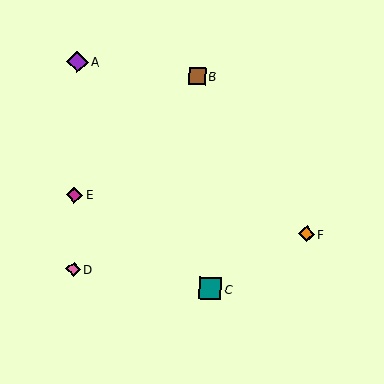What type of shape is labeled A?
Shape A is a purple diamond.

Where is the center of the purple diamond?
The center of the purple diamond is at (78, 62).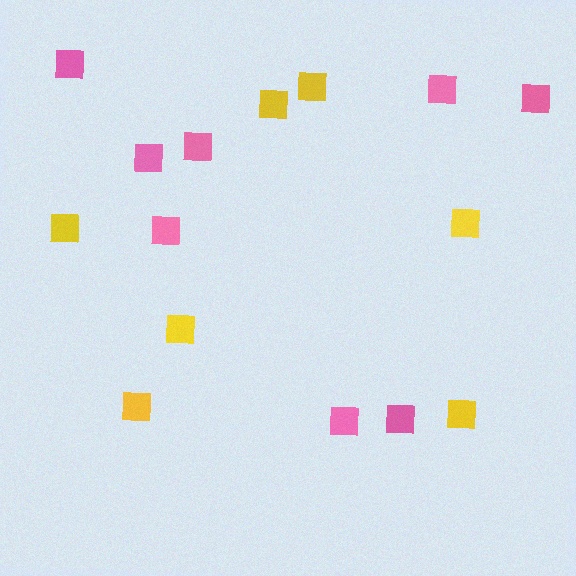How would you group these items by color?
There are 2 groups: one group of pink squares (8) and one group of yellow squares (7).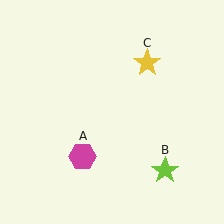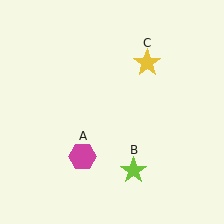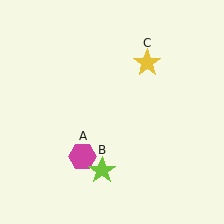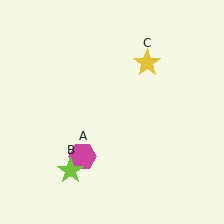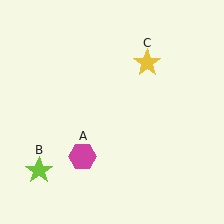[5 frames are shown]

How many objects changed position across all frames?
1 object changed position: lime star (object B).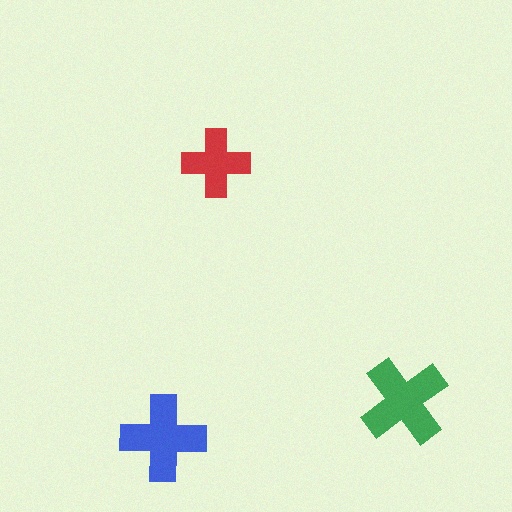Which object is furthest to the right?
The green cross is rightmost.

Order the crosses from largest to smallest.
the green one, the blue one, the red one.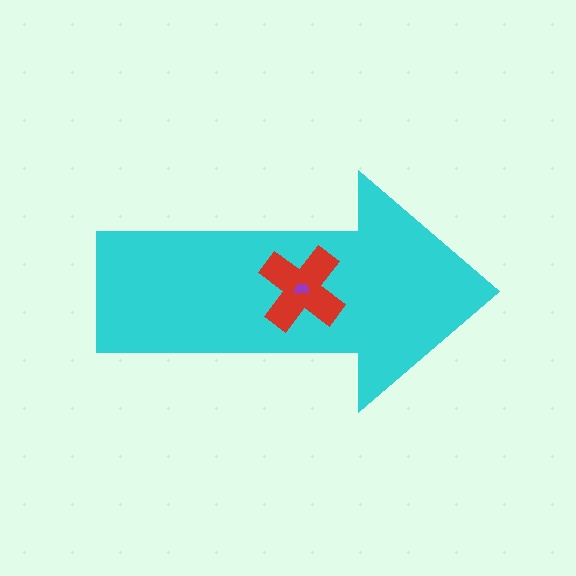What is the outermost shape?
The cyan arrow.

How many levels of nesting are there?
3.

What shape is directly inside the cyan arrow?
The red cross.